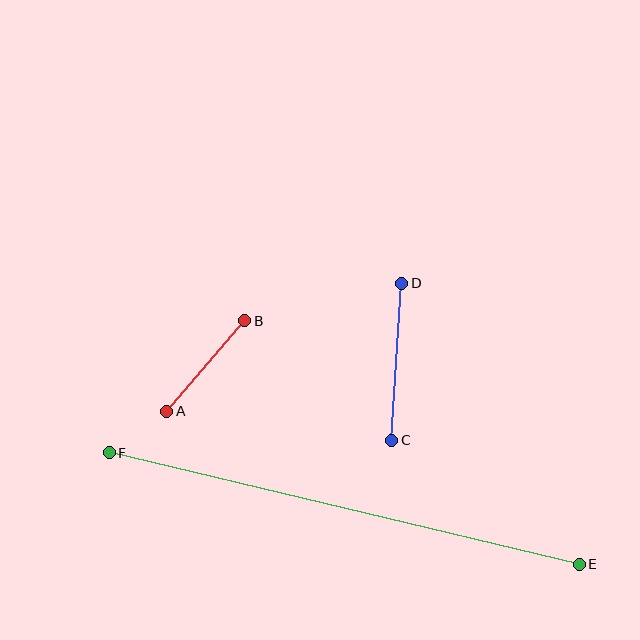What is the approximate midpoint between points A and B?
The midpoint is at approximately (206, 366) pixels.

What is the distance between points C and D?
The distance is approximately 158 pixels.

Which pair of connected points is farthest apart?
Points E and F are farthest apart.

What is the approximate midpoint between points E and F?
The midpoint is at approximately (344, 509) pixels.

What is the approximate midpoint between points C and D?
The midpoint is at approximately (397, 362) pixels.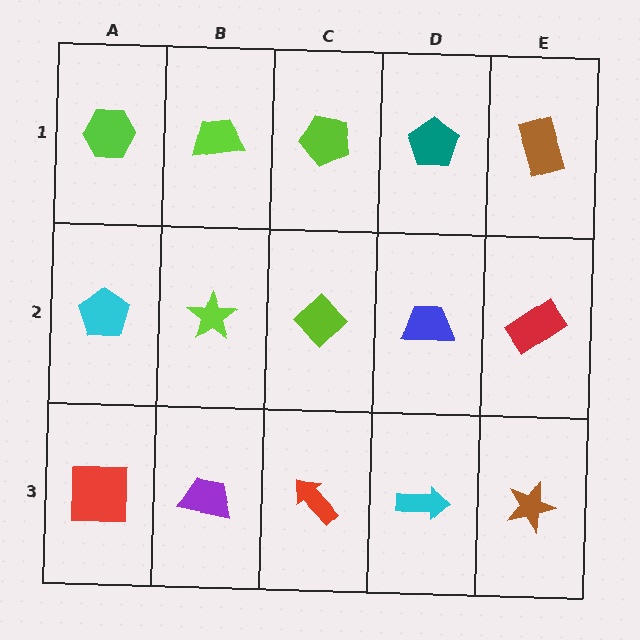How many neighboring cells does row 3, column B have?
3.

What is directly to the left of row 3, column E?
A cyan arrow.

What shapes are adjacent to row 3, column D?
A blue trapezoid (row 2, column D), a red arrow (row 3, column C), a brown star (row 3, column E).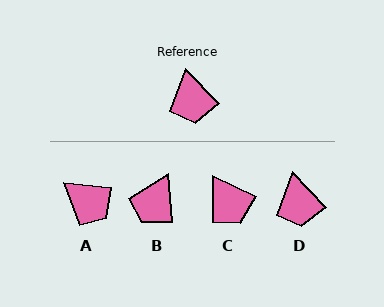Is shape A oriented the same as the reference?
No, it is off by about 41 degrees.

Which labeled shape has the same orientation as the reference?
D.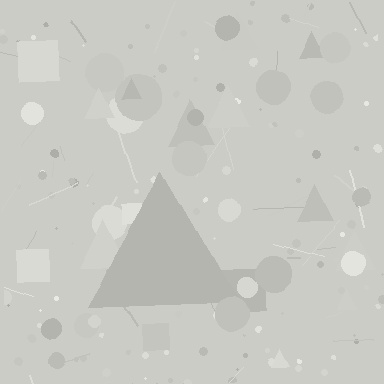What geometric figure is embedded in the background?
A triangle is embedded in the background.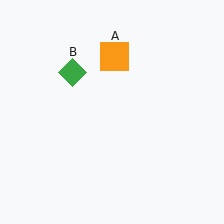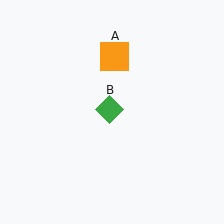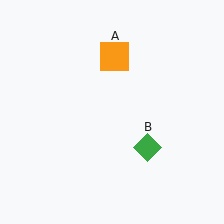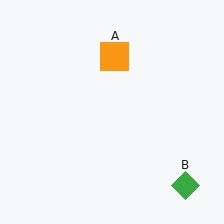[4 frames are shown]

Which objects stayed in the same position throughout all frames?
Orange square (object A) remained stationary.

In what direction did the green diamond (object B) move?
The green diamond (object B) moved down and to the right.